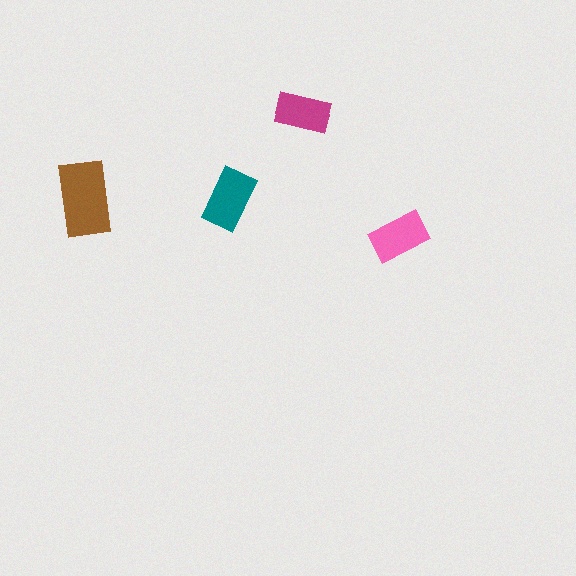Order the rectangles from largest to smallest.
the brown one, the teal one, the pink one, the magenta one.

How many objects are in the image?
There are 4 objects in the image.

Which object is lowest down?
The pink rectangle is bottommost.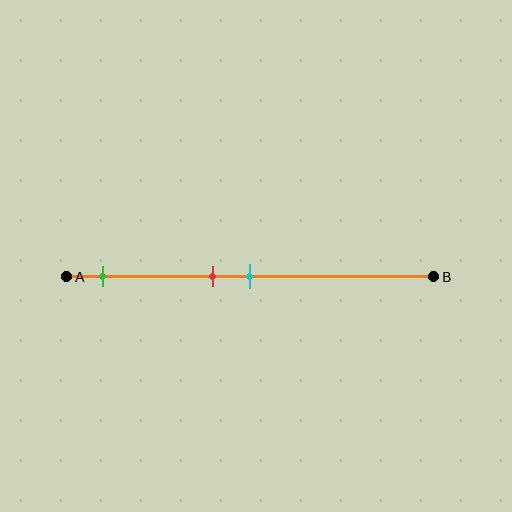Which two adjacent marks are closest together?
The red and cyan marks are the closest adjacent pair.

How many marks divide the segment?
There are 3 marks dividing the segment.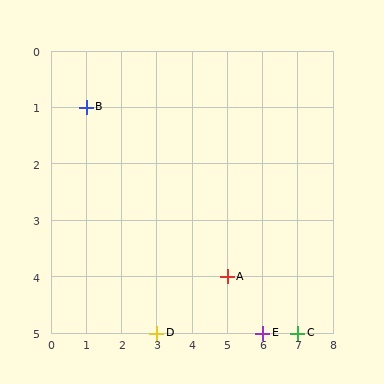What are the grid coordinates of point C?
Point C is at grid coordinates (7, 5).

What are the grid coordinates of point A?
Point A is at grid coordinates (5, 4).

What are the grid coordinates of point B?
Point B is at grid coordinates (1, 1).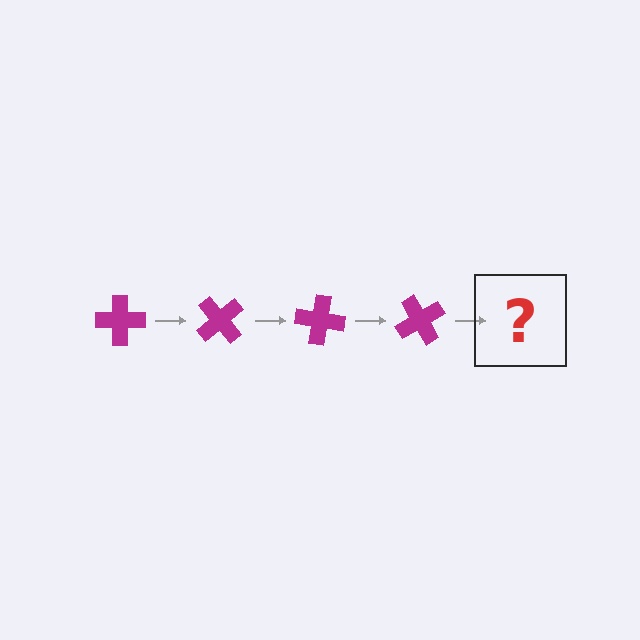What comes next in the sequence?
The next element should be a magenta cross rotated 200 degrees.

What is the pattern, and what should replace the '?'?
The pattern is that the cross rotates 50 degrees each step. The '?' should be a magenta cross rotated 200 degrees.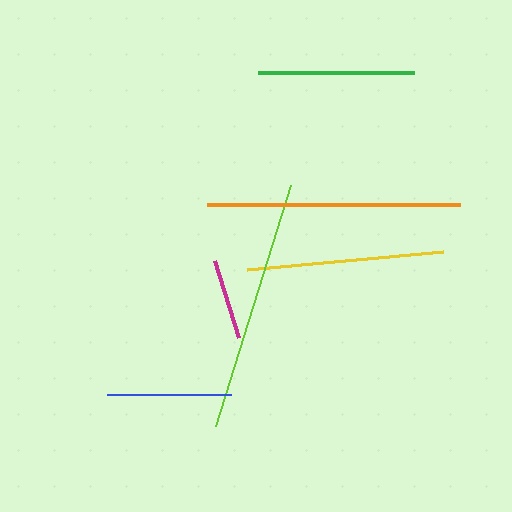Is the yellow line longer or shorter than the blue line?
The yellow line is longer than the blue line.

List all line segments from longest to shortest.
From longest to shortest: lime, orange, yellow, green, blue, magenta.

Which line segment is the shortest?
The magenta line is the shortest at approximately 80 pixels.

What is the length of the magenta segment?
The magenta segment is approximately 80 pixels long.